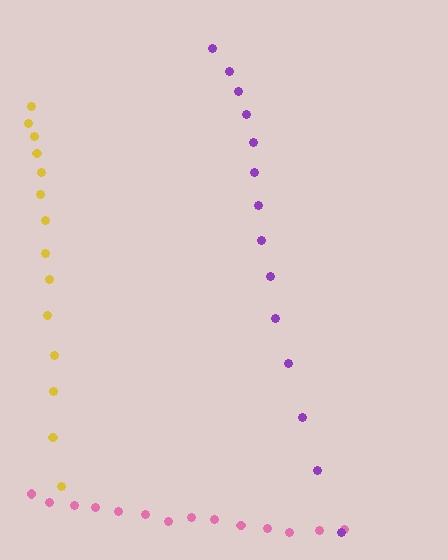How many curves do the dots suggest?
There are 3 distinct paths.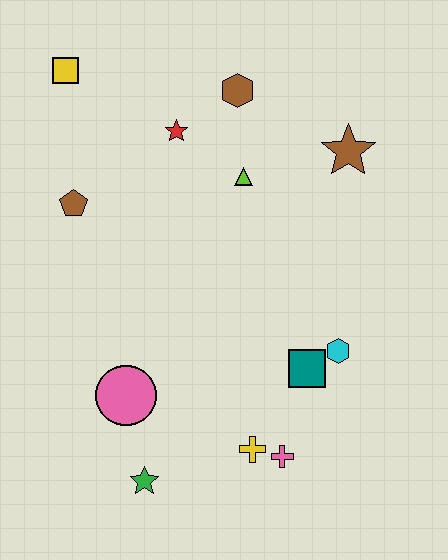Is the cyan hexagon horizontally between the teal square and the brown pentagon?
No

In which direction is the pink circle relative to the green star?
The pink circle is above the green star.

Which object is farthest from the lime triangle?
The green star is farthest from the lime triangle.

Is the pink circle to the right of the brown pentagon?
Yes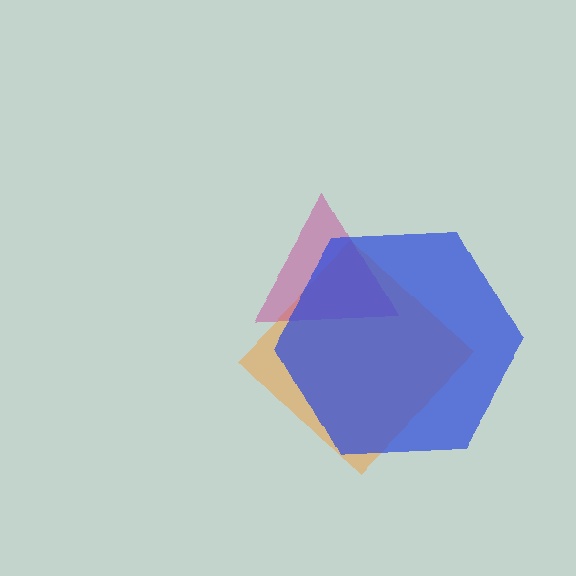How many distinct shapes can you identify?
There are 3 distinct shapes: an orange diamond, a magenta triangle, a blue hexagon.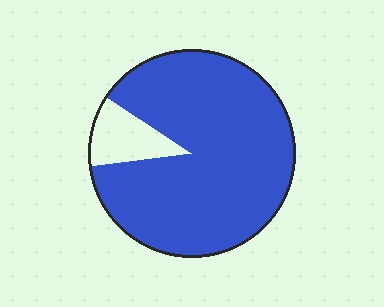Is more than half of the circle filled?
Yes.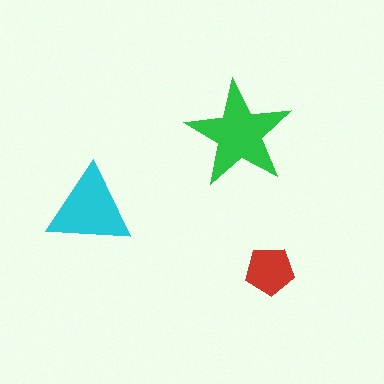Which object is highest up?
The green star is topmost.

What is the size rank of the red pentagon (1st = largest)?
3rd.